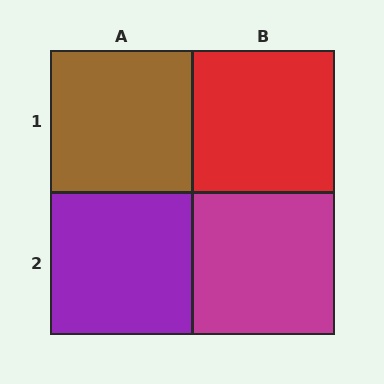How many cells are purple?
1 cell is purple.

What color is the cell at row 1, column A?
Brown.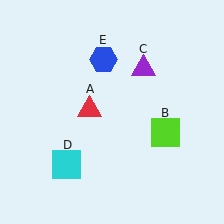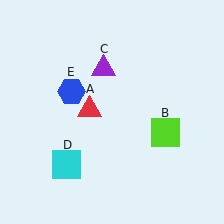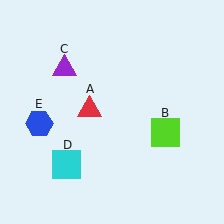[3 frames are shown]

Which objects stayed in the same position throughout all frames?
Red triangle (object A) and lime square (object B) and cyan square (object D) remained stationary.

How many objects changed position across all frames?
2 objects changed position: purple triangle (object C), blue hexagon (object E).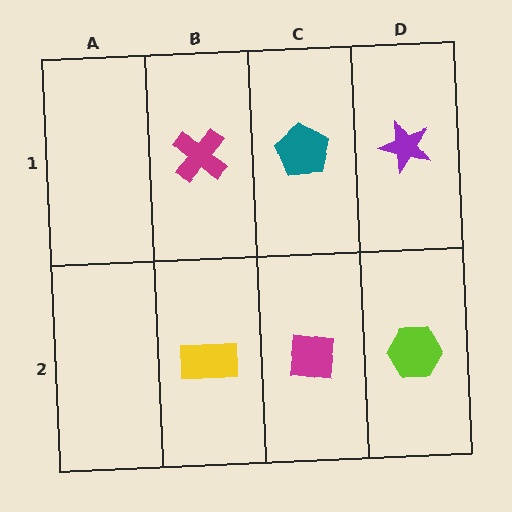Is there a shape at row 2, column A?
No, that cell is empty.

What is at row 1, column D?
A purple star.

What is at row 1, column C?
A teal pentagon.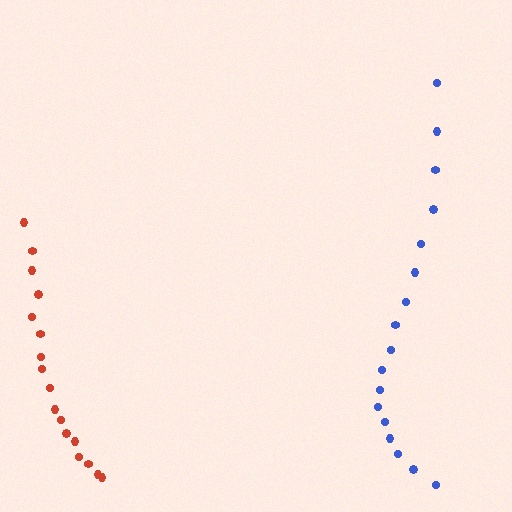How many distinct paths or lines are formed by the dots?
There are 2 distinct paths.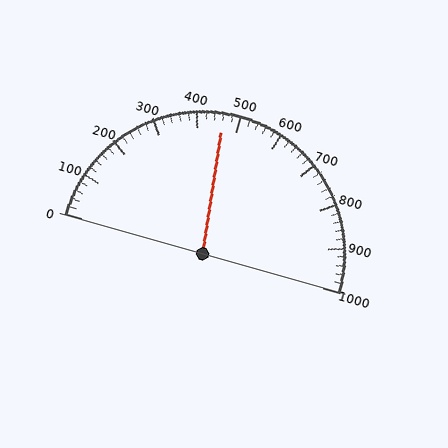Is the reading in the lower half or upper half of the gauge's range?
The reading is in the lower half of the range (0 to 1000).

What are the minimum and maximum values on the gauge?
The gauge ranges from 0 to 1000.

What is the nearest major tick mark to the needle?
The nearest major tick mark is 500.